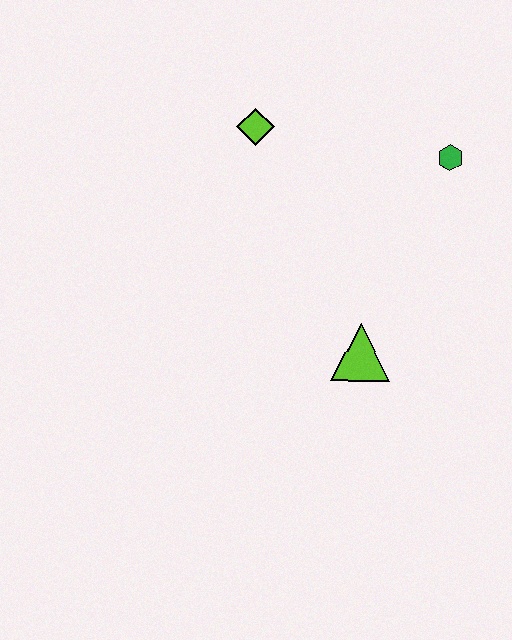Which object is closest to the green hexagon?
The lime diamond is closest to the green hexagon.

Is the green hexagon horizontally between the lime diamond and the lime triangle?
No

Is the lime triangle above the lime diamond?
No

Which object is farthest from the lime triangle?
The lime diamond is farthest from the lime triangle.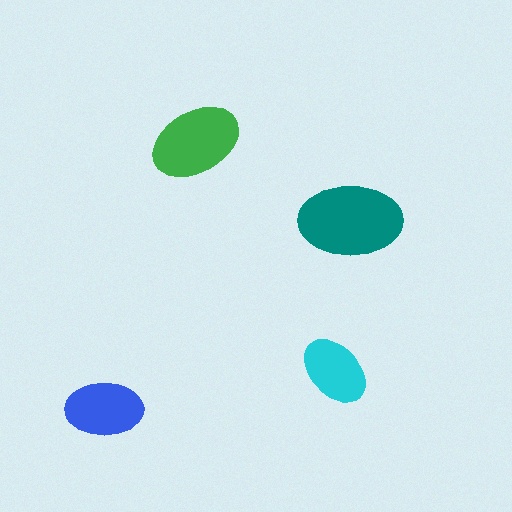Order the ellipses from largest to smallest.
the teal one, the green one, the blue one, the cyan one.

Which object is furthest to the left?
The blue ellipse is leftmost.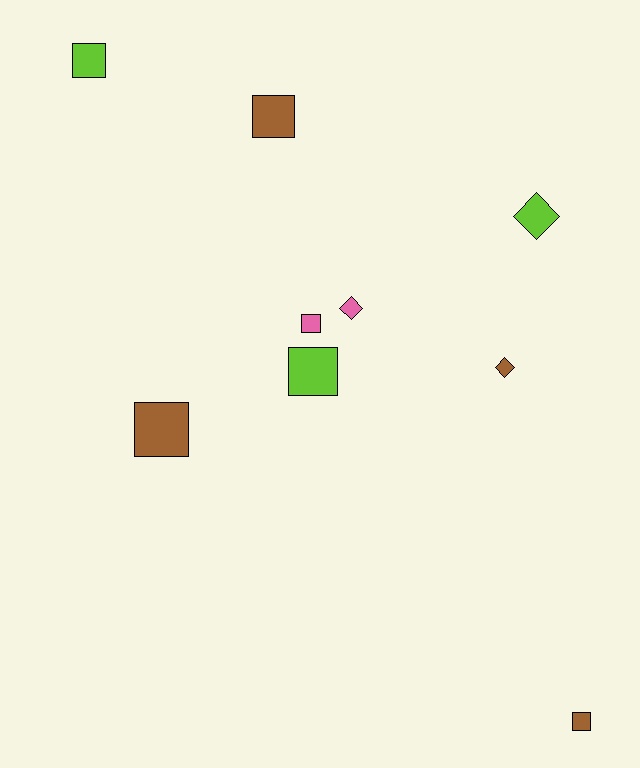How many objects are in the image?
There are 9 objects.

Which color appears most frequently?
Brown, with 4 objects.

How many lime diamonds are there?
There is 1 lime diamond.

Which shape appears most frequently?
Square, with 6 objects.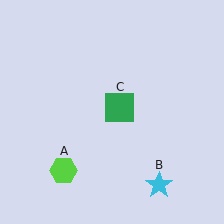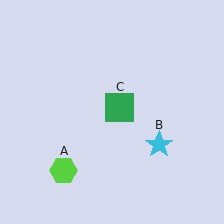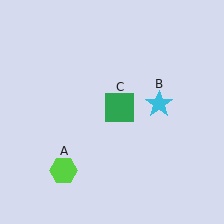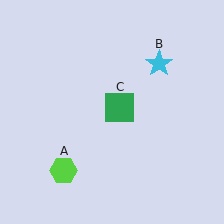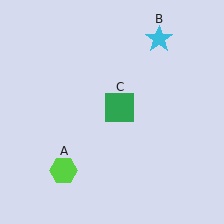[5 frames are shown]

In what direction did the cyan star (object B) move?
The cyan star (object B) moved up.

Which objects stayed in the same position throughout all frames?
Lime hexagon (object A) and green square (object C) remained stationary.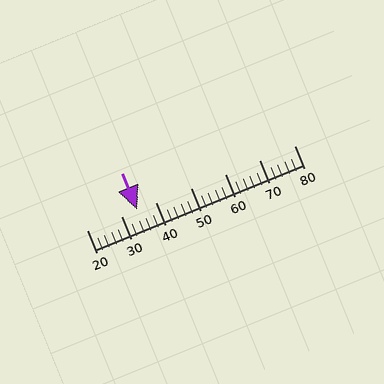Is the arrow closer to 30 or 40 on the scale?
The arrow is closer to 30.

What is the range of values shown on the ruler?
The ruler shows values from 20 to 80.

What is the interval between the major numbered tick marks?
The major tick marks are spaced 10 units apart.